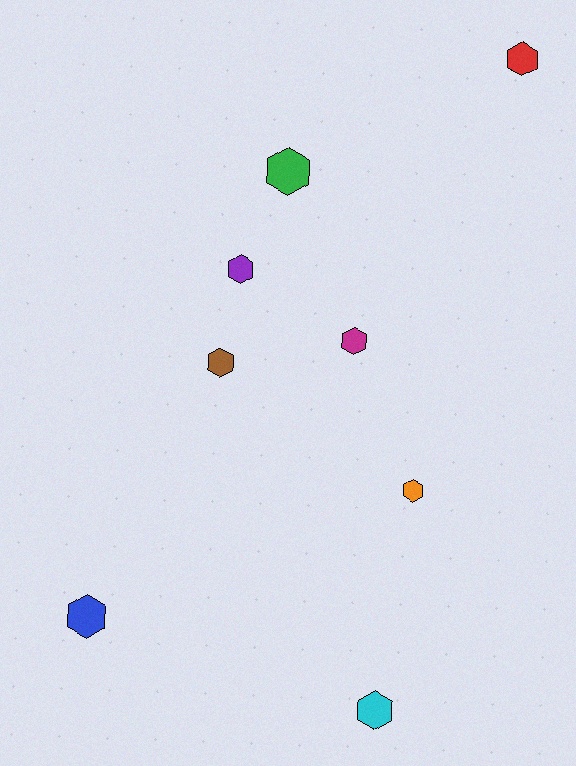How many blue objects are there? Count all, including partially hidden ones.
There is 1 blue object.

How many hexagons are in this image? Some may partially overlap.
There are 8 hexagons.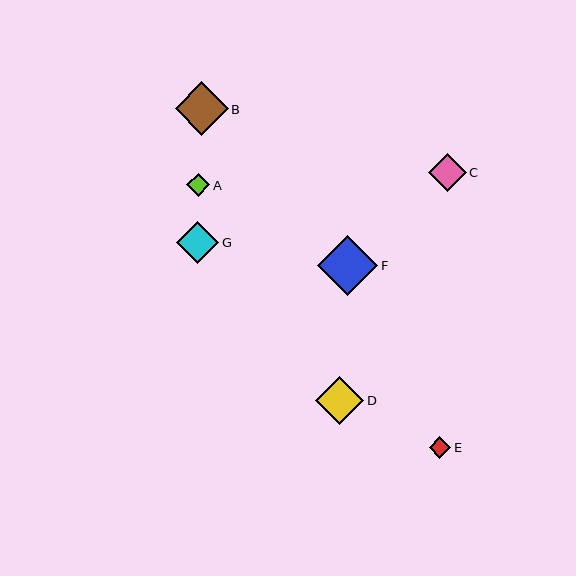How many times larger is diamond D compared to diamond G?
Diamond D is approximately 1.1 times the size of diamond G.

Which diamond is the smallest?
Diamond E is the smallest with a size of approximately 22 pixels.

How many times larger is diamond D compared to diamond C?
Diamond D is approximately 1.3 times the size of diamond C.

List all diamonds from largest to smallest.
From largest to smallest: F, B, D, G, C, A, E.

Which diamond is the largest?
Diamond F is the largest with a size of approximately 60 pixels.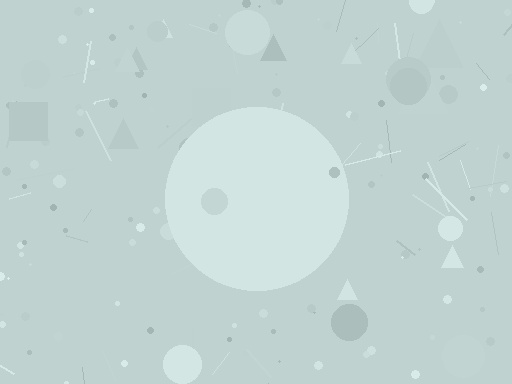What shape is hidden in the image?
A circle is hidden in the image.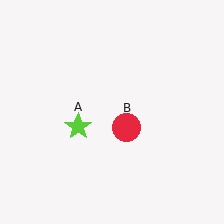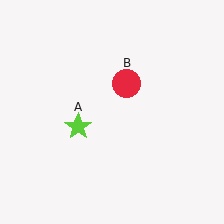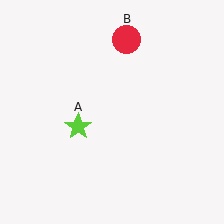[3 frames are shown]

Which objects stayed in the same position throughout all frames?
Lime star (object A) remained stationary.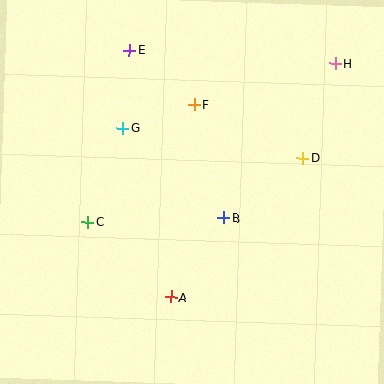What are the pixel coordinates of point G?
Point G is at (123, 128).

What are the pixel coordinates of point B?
Point B is at (224, 218).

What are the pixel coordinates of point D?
Point D is at (303, 158).